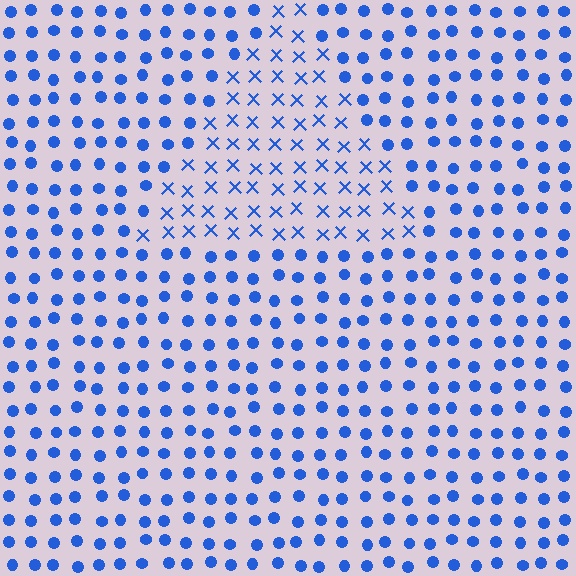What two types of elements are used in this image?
The image uses X marks inside the triangle region and circles outside it.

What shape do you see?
I see a triangle.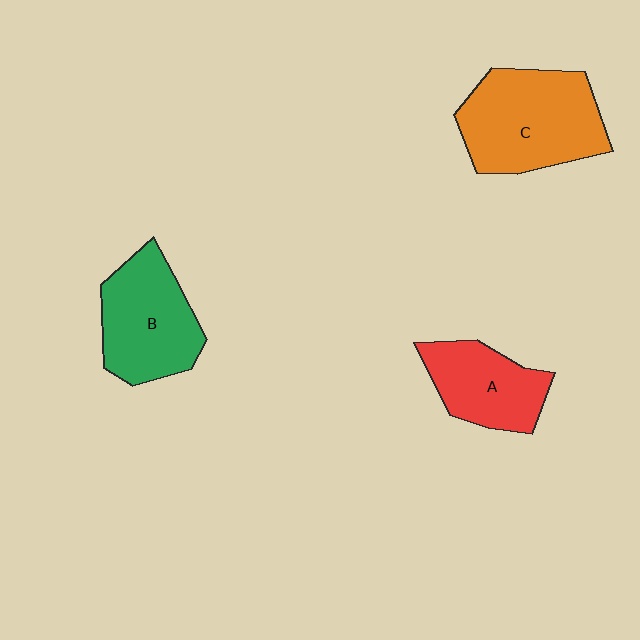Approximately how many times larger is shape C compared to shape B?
Approximately 1.2 times.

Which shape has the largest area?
Shape C (orange).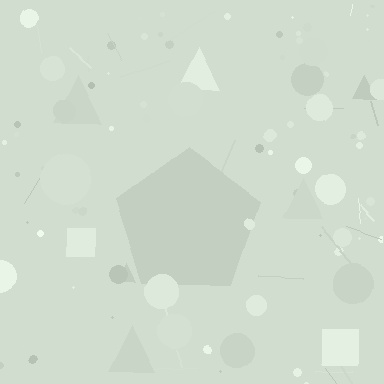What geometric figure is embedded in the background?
A pentagon is embedded in the background.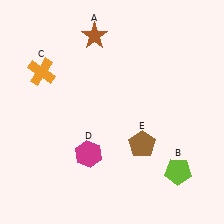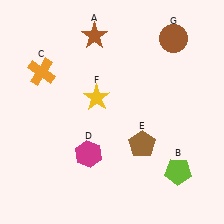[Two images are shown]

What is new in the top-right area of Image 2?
A brown circle (G) was added in the top-right area of Image 2.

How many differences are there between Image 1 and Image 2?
There are 2 differences between the two images.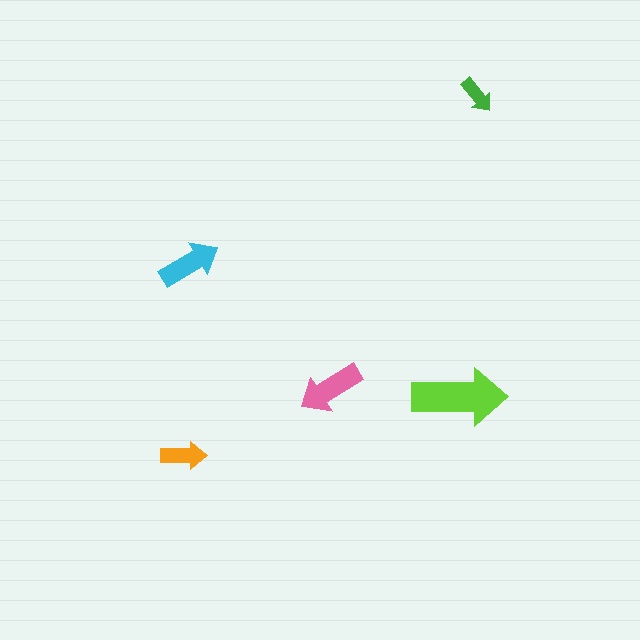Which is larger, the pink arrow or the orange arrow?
The pink one.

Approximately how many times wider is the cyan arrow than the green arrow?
About 1.5 times wider.